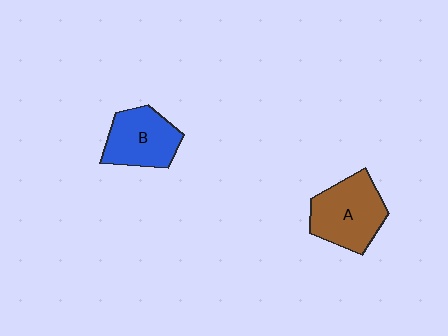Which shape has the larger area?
Shape A (brown).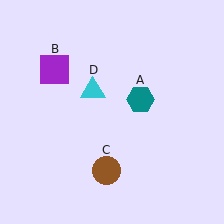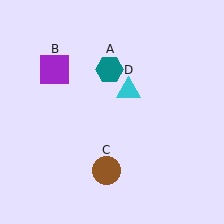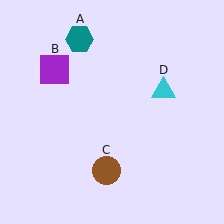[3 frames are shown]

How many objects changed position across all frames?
2 objects changed position: teal hexagon (object A), cyan triangle (object D).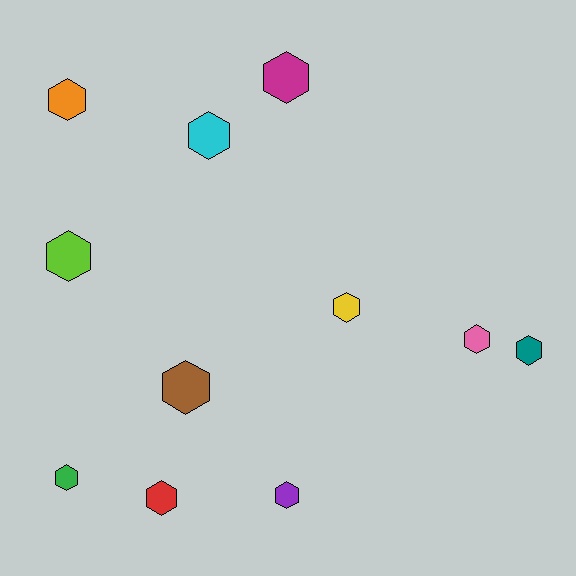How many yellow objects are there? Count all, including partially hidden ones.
There is 1 yellow object.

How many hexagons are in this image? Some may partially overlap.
There are 11 hexagons.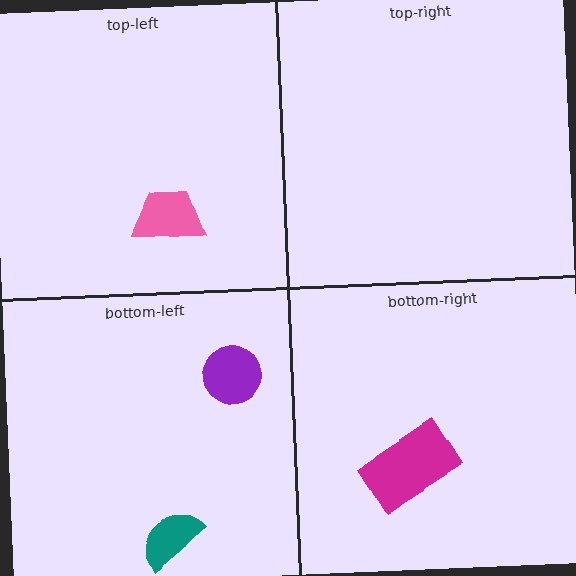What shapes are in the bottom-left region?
The teal semicircle, the purple circle.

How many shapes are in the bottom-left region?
2.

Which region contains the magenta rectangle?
The bottom-right region.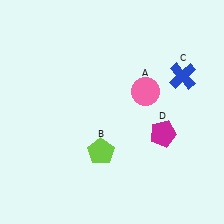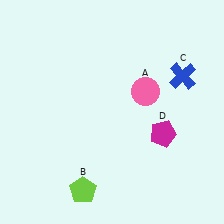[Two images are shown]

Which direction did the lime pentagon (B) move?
The lime pentagon (B) moved down.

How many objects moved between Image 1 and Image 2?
1 object moved between the two images.